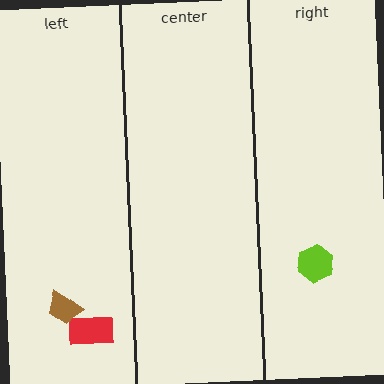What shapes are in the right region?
The lime hexagon.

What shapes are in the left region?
The red rectangle, the brown trapezoid.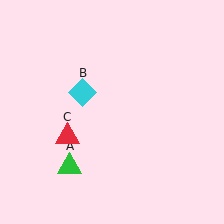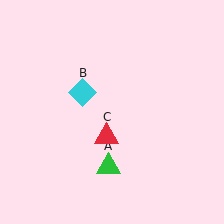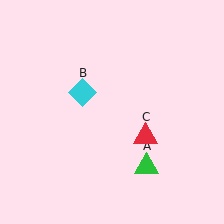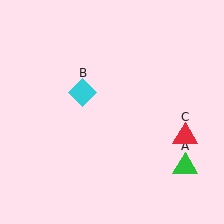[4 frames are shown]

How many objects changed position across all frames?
2 objects changed position: green triangle (object A), red triangle (object C).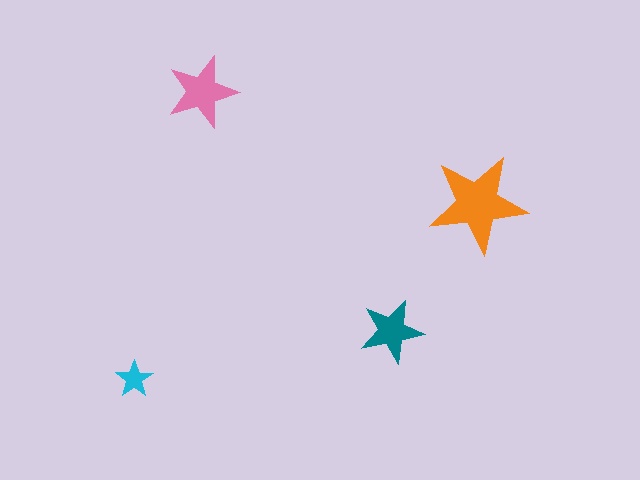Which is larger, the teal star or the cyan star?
The teal one.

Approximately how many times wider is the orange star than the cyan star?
About 2.5 times wider.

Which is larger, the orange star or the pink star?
The orange one.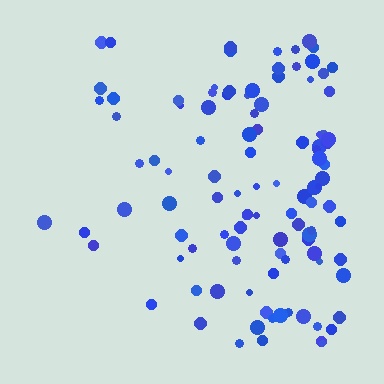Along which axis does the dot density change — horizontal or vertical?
Horizontal.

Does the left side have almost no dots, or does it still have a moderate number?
Still a moderate number, just noticeably fewer than the right.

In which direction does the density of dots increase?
From left to right, with the right side densest.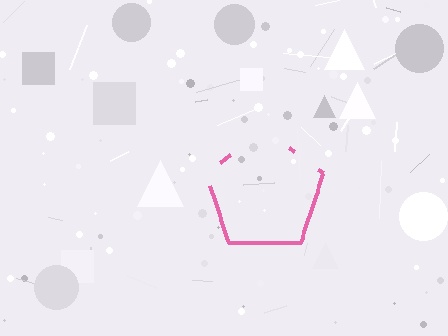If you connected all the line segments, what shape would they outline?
They would outline a pentagon.